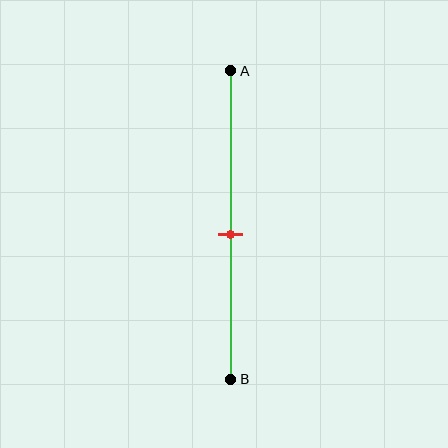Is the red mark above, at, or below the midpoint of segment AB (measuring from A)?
The red mark is approximately at the midpoint of segment AB.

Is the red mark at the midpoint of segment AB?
Yes, the mark is approximately at the midpoint.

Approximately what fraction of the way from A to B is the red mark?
The red mark is approximately 55% of the way from A to B.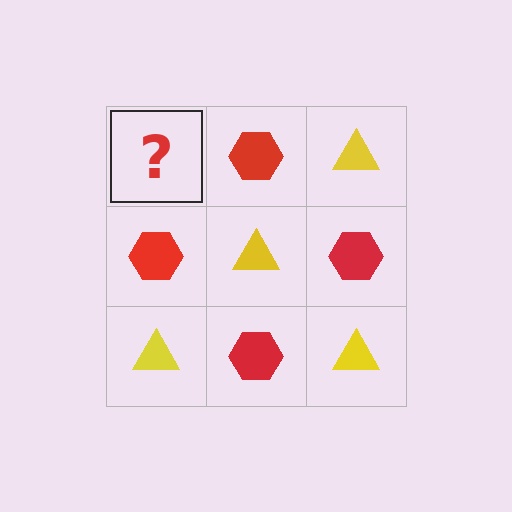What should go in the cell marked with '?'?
The missing cell should contain a yellow triangle.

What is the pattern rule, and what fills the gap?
The rule is that it alternates yellow triangle and red hexagon in a checkerboard pattern. The gap should be filled with a yellow triangle.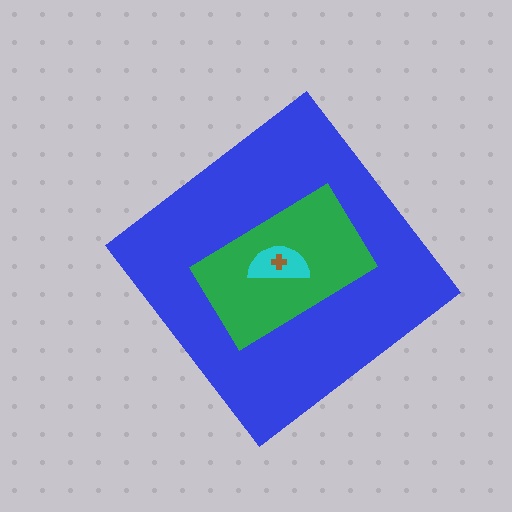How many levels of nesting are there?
4.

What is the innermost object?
The brown cross.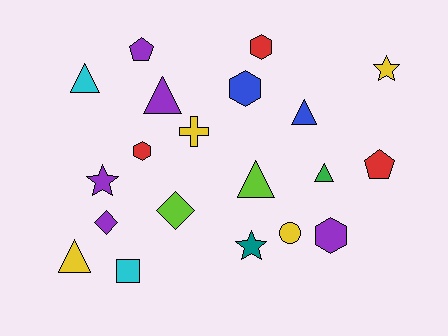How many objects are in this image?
There are 20 objects.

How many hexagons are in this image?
There are 4 hexagons.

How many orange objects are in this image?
There are no orange objects.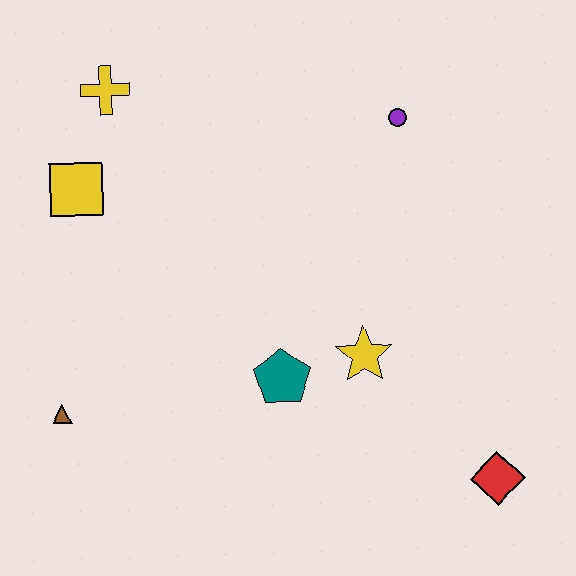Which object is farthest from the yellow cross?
The red diamond is farthest from the yellow cross.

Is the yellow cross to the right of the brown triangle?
Yes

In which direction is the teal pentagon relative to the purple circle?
The teal pentagon is below the purple circle.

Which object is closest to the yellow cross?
The yellow square is closest to the yellow cross.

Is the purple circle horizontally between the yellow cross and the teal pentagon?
No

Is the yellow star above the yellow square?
No